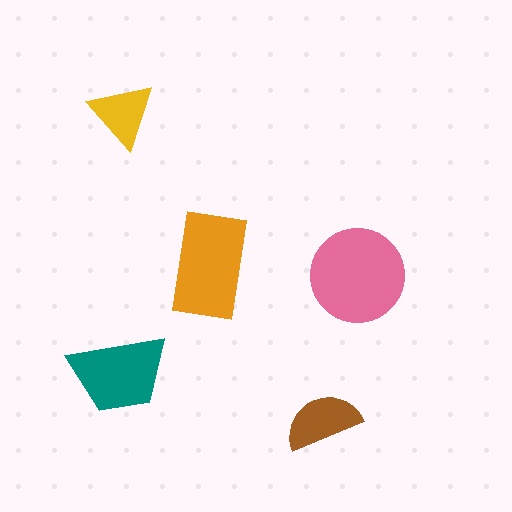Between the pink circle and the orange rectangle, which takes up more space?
The pink circle.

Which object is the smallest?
The yellow triangle.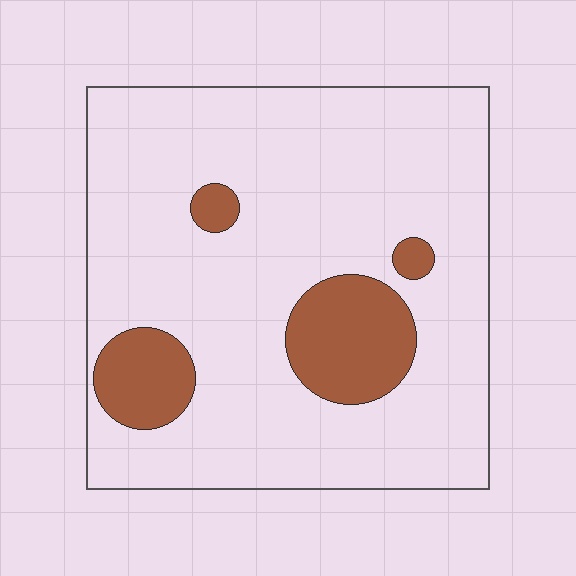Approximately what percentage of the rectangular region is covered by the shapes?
Approximately 15%.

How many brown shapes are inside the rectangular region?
4.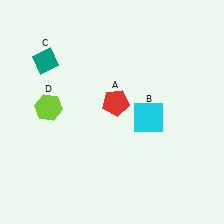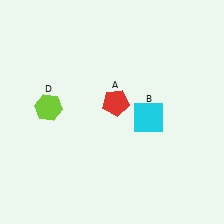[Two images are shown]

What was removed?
The teal diamond (C) was removed in Image 2.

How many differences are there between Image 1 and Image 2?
There is 1 difference between the two images.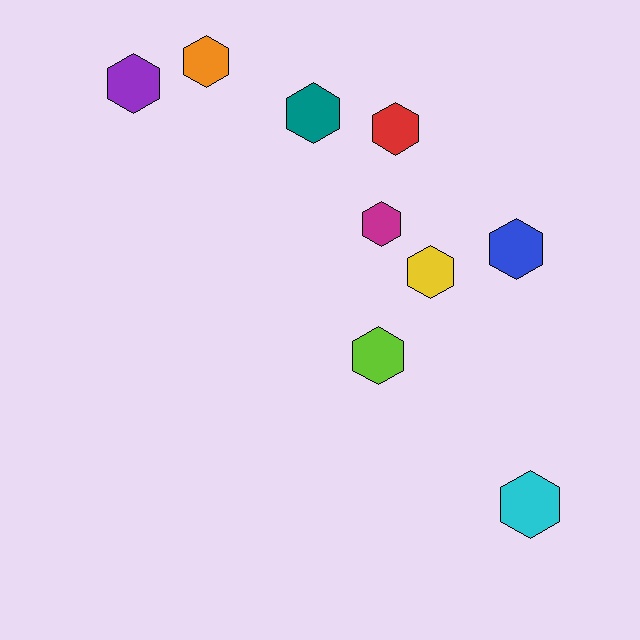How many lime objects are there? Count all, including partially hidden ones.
There is 1 lime object.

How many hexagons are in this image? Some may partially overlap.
There are 9 hexagons.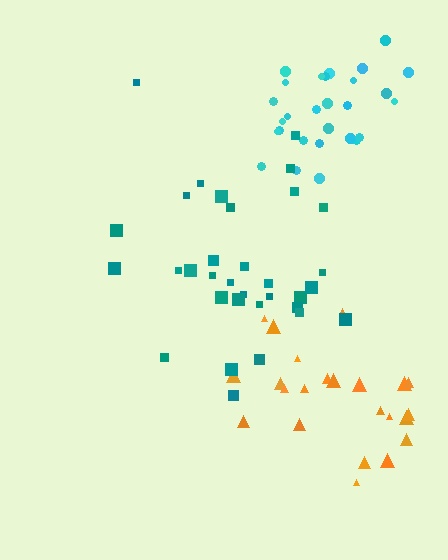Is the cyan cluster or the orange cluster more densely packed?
Cyan.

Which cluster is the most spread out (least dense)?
Orange.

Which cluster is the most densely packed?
Cyan.